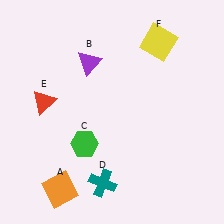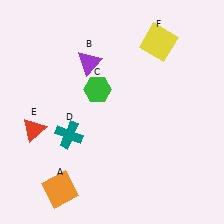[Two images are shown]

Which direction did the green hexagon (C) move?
The green hexagon (C) moved up.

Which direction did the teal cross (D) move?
The teal cross (D) moved up.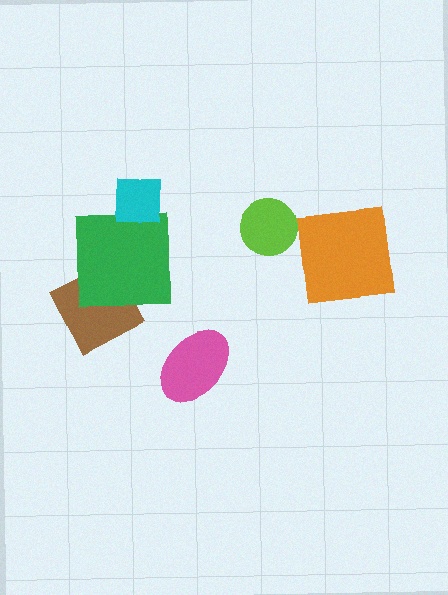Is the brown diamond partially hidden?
Yes, it is partially covered by another shape.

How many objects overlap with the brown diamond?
1 object overlaps with the brown diamond.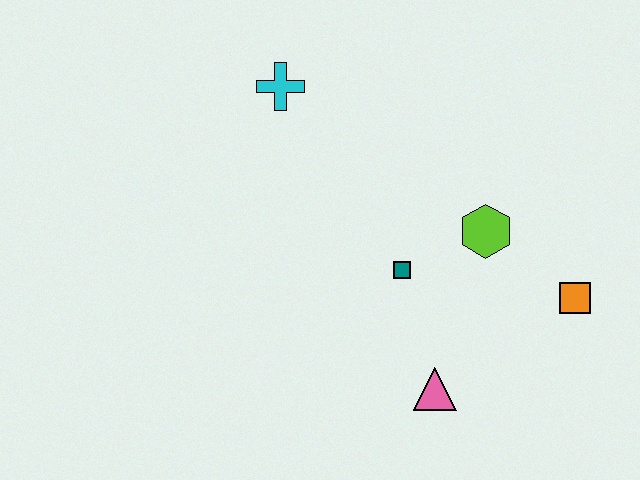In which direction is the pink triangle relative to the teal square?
The pink triangle is below the teal square.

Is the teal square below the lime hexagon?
Yes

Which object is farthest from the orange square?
The cyan cross is farthest from the orange square.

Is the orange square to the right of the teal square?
Yes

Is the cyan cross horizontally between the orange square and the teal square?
No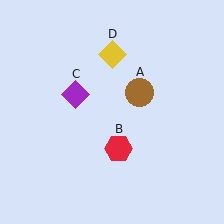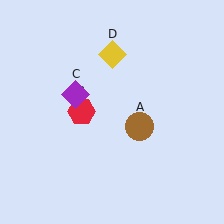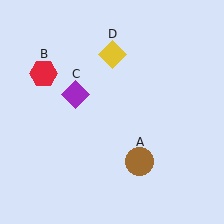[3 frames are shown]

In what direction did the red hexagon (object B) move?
The red hexagon (object B) moved up and to the left.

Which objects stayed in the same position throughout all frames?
Purple diamond (object C) and yellow diamond (object D) remained stationary.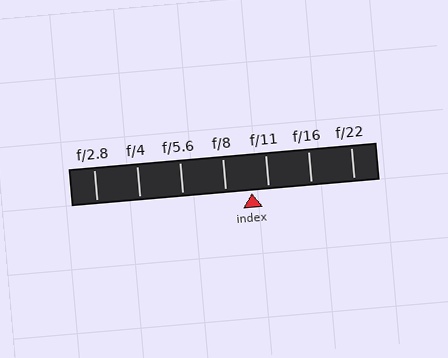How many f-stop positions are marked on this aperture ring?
There are 7 f-stop positions marked.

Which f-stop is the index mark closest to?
The index mark is closest to f/11.